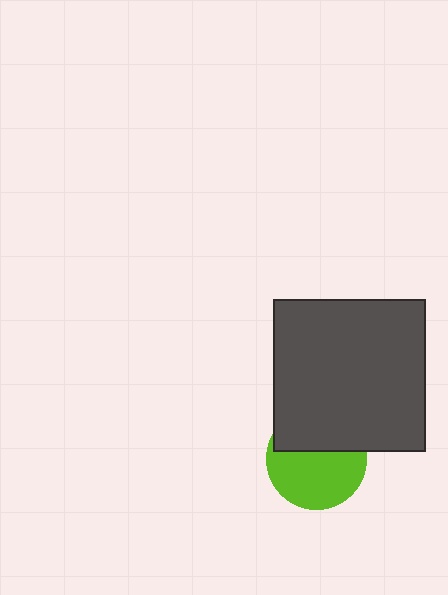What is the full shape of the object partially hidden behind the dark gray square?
The partially hidden object is a lime circle.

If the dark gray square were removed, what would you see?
You would see the complete lime circle.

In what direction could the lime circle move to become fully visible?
The lime circle could move down. That would shift it out from behind the dark gray square entirely.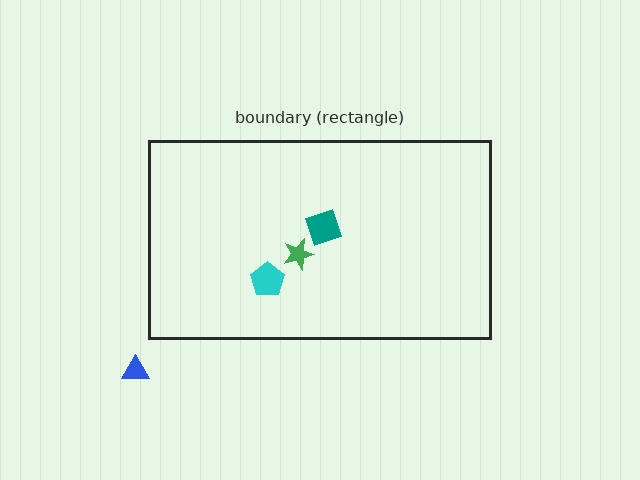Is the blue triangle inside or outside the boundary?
Outside.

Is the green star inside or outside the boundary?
Inside.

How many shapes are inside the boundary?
3 inside, 1 outside.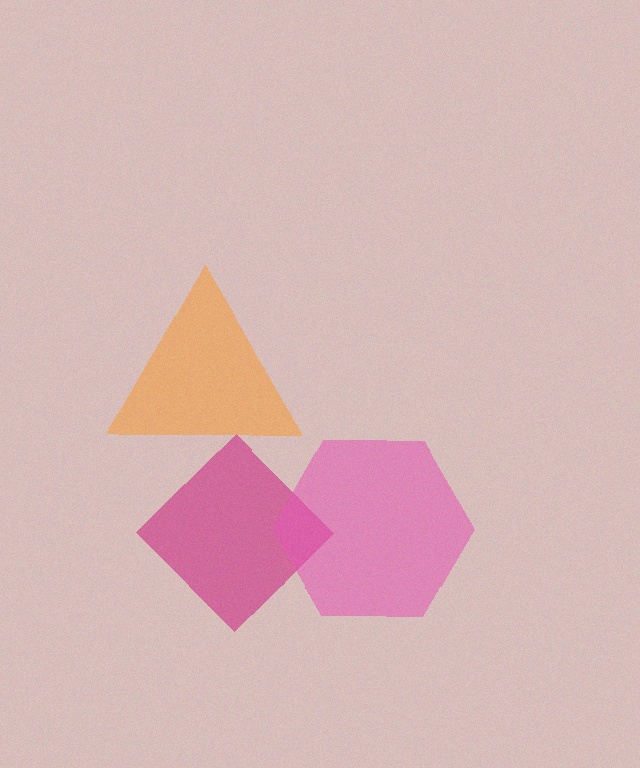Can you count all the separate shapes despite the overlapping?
Yes, there are 3 separate shapes.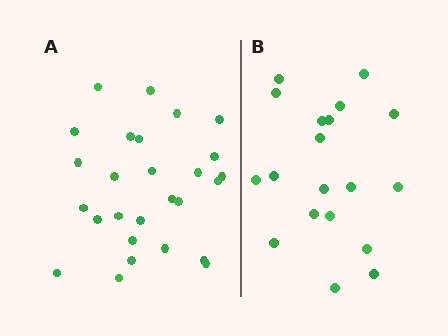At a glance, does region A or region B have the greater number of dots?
Region A (the left region) has more dots.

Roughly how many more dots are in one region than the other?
Region A has roughly 8 or so more dots than region B.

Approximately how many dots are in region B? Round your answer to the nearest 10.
About 20 dots. (The exact count is 19, which rounds to 20.)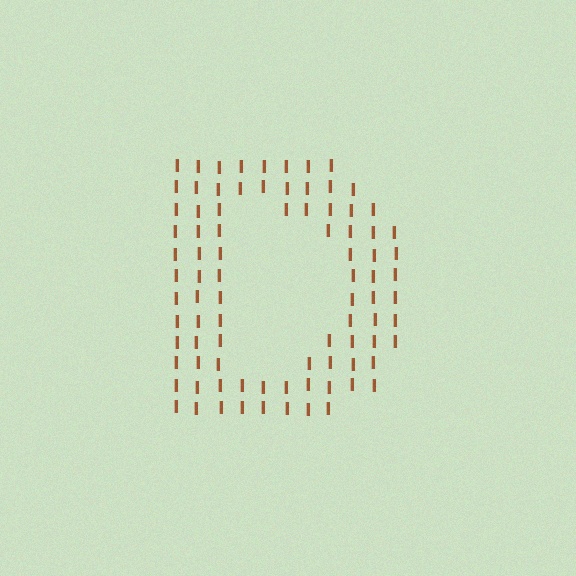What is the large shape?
The large shape is the letter D.